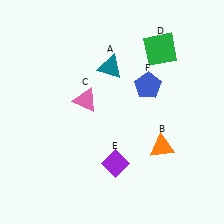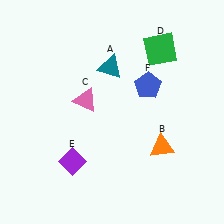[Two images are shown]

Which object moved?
The purple diamond (E) moved left.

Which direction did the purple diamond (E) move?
The purple diamond (E) moved left.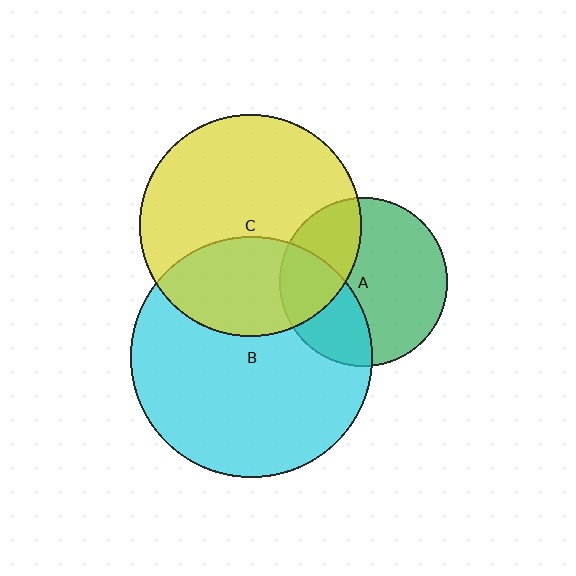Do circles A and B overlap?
Yes.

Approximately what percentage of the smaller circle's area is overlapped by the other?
Approximately 35%.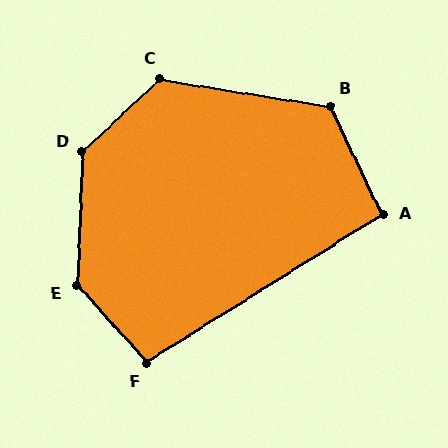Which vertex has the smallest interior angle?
A, at approximately 96 degrees.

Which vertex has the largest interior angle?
E, at approximately 136 degrees.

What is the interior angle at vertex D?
Approximately 136 degrees (obtuse).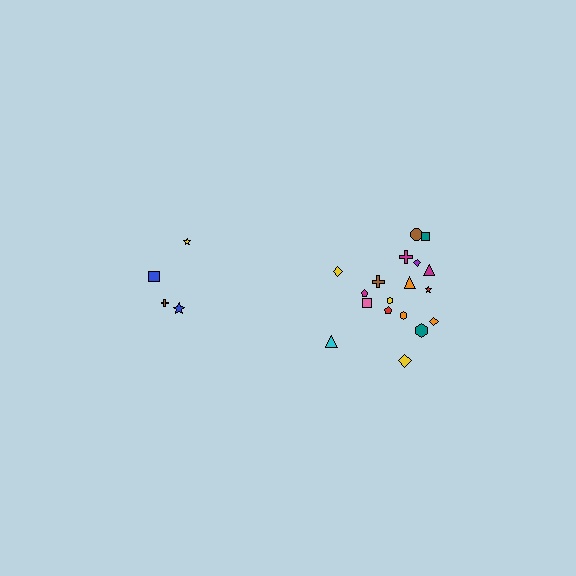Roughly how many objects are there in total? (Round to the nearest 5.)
Roughly 20 objects in total.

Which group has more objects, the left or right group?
The right group.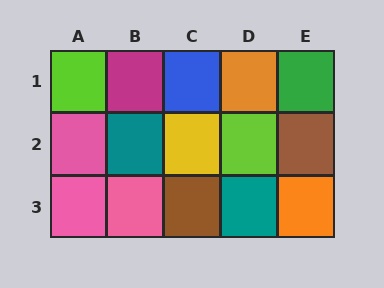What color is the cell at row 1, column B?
Magenta.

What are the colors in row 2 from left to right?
Pink, teal, yellow, lime, brown.